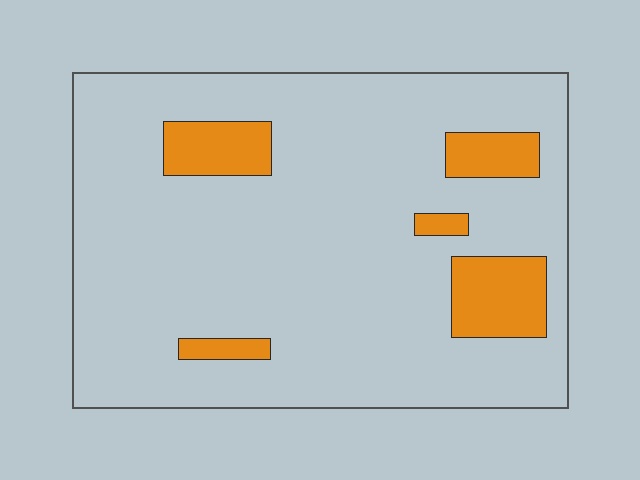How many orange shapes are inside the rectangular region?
5.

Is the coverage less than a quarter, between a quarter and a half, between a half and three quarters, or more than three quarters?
Less than a quarter.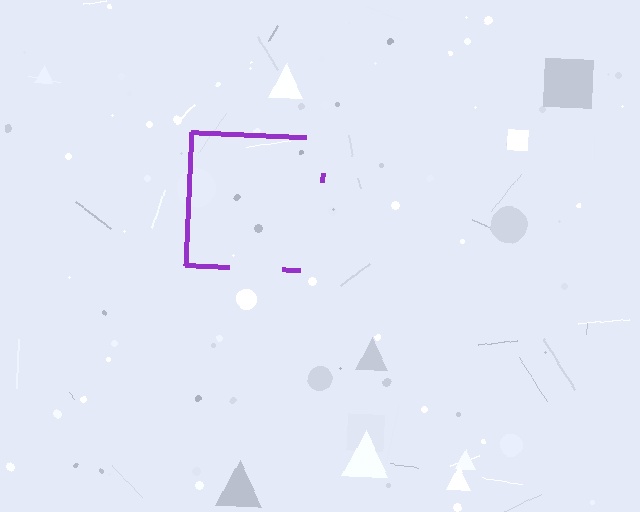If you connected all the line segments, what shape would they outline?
They would outline a square.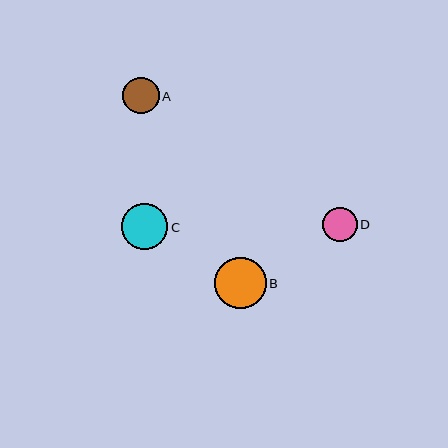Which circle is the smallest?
Circle D is the smallest with a size of approximately 35 pixels.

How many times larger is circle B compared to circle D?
Circle B is approximately 1.5 times the size of circle D.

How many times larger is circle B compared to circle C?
Circle B is approximately 1.1 times the size of circle C.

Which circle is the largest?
Circle B is the largest with a size of approximately 51 pixels.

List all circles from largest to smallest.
From largest to smallest: B, C, A, D.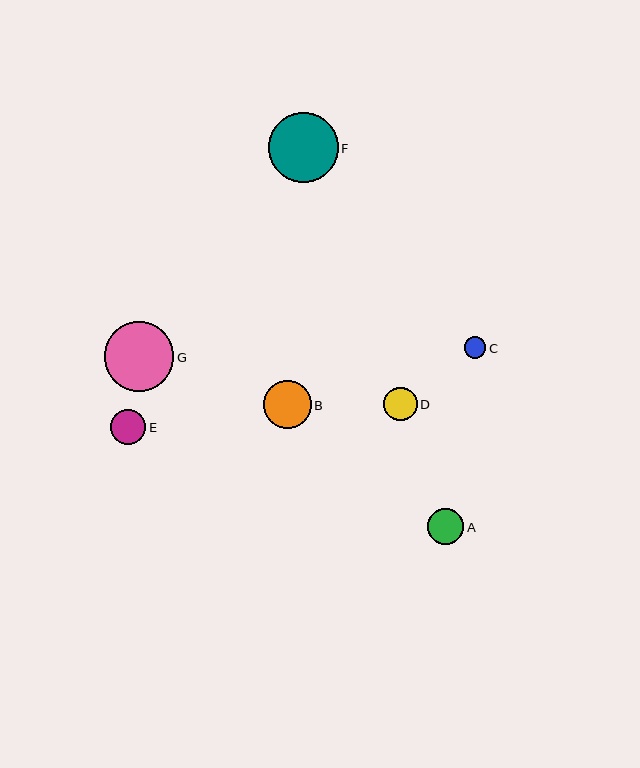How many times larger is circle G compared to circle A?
Circle G is approximately 1.9 times the size of circle A.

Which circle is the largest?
Circle F is the largest with a size of approximately 70 pixels.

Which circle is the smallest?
Circle C is the smallest with a size of approximately 22 pixels.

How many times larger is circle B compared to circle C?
Circle B is approximately 2.2 times the size of circle C.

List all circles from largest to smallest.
From largest to smallest: F, G, B, A, E, D, C.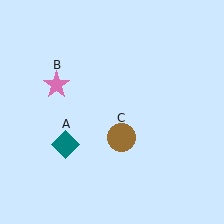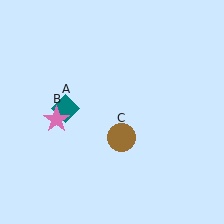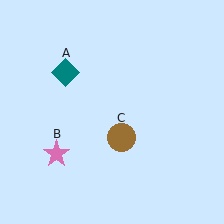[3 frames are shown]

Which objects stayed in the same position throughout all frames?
Brown circle (object C) remained stationary.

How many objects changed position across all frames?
2 objects changed position: teal diamond (object A), pink star (object B).